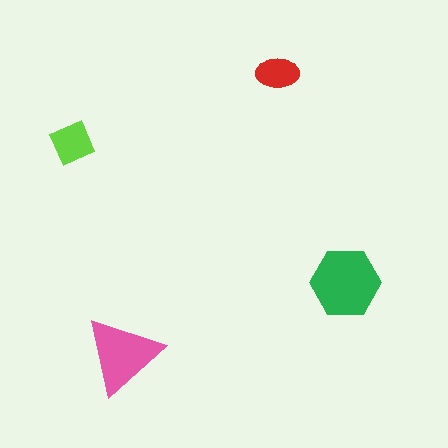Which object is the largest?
The green hexagon.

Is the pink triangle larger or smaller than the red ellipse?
Larger.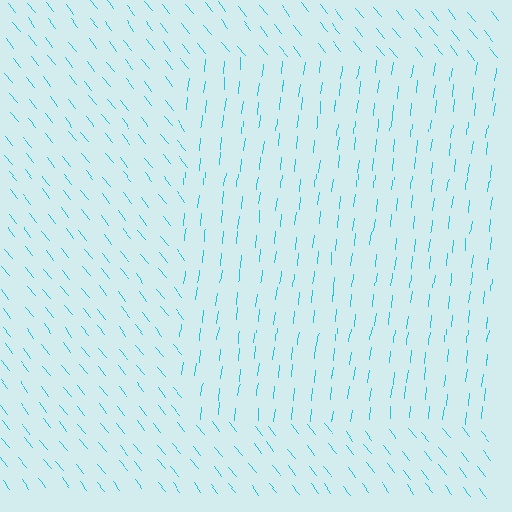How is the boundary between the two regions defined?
The boundary is defined purely by a change in line orientation (approximately 45 degrees difference). All lines are the same color and thickness.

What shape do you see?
I see a rectangle.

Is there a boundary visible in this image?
Yes, there is a texture boundary formed by a change in line orientation.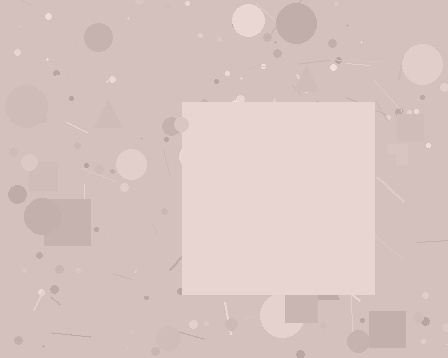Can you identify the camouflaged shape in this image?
The camouflaged shape is a square.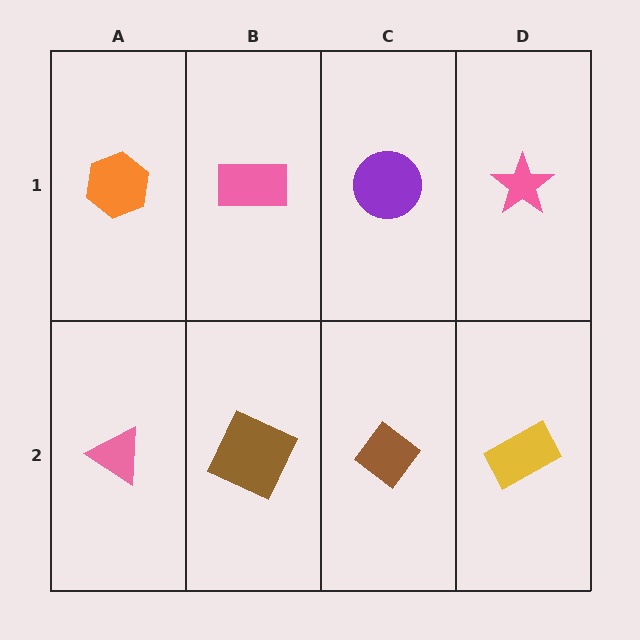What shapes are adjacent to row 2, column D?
A pink star (row 1, column D), a brown diamond (row 2, column C).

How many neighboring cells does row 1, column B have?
3.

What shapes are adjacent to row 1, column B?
A brown square (row 2, column B), an orange hexagon (row 1, column A), a purple circle (row 1, column C).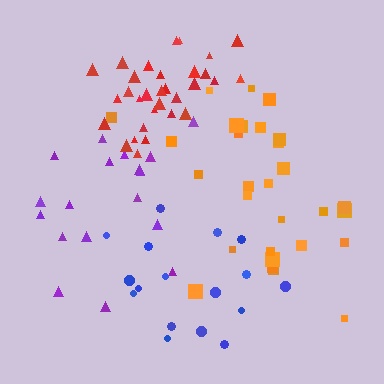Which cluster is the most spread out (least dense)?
Purple.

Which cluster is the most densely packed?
Red.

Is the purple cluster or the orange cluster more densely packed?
Orange.